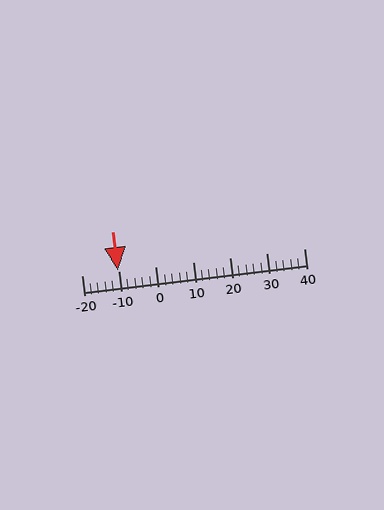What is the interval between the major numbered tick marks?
The major tick marks are spaced 10 units apart.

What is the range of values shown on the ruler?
The ruler shows values from -20 to 40.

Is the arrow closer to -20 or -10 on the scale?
The arrow is closer to -10.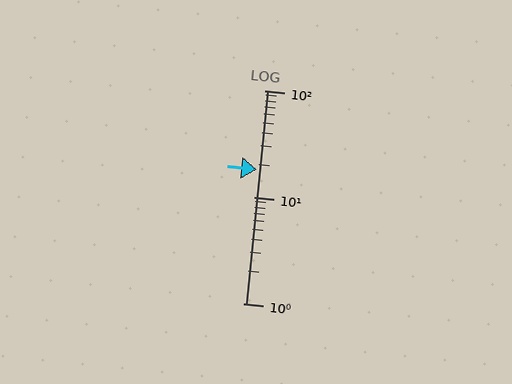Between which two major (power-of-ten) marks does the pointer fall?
The pointer is between 10 and 100.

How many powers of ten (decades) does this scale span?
The scale spans 2 decades, from 1 to 100.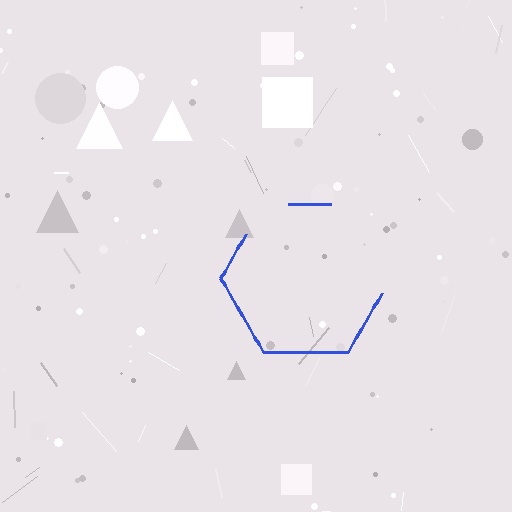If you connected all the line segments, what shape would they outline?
They would outline a hexagon.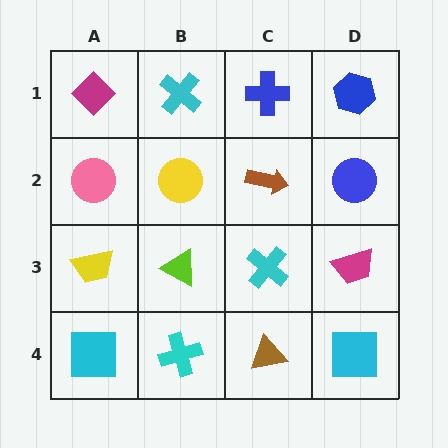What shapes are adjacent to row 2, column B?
A cyan cross (row 1, column B), a lime triangle (row 3, column B), a pink circle (row 2, column A), a brown arrow (row 2, column C).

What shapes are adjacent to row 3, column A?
A pink circle (row 2, column A), a cyan square (row 4, column A), a lime triangle (row 3, column B).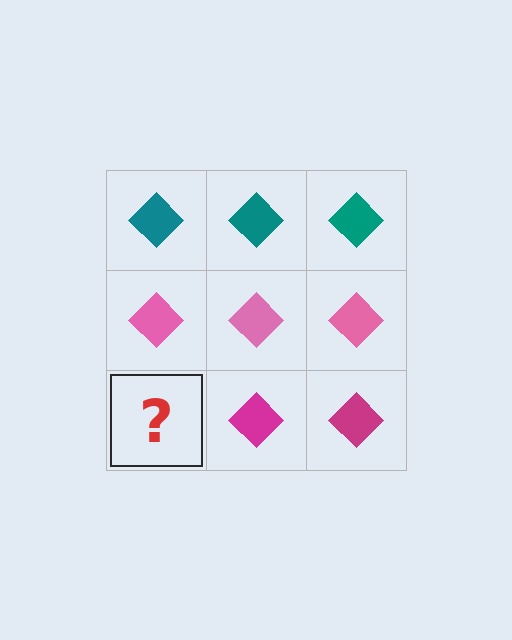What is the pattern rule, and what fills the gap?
The rule is that each row has a consistent color. The gap should be filled with a magenta diamond.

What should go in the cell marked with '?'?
The missing cell should contain a magenta diamond.